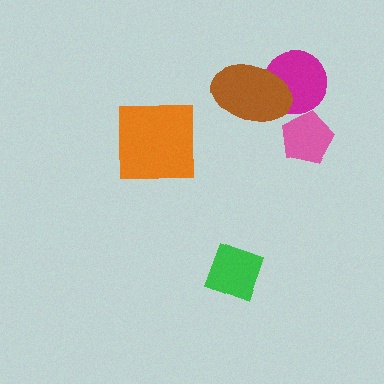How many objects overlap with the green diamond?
0 objects overlap with the green diamond.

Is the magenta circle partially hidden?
Yes, it is partially covered by another shape.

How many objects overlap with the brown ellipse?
1 object overlaps with the brown ellipse.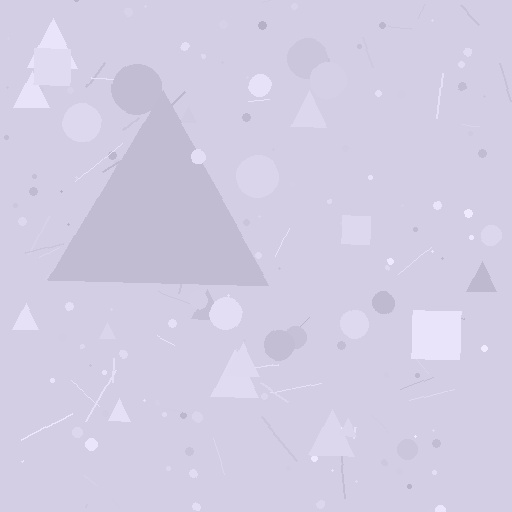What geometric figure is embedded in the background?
A triangle is embedded in the background.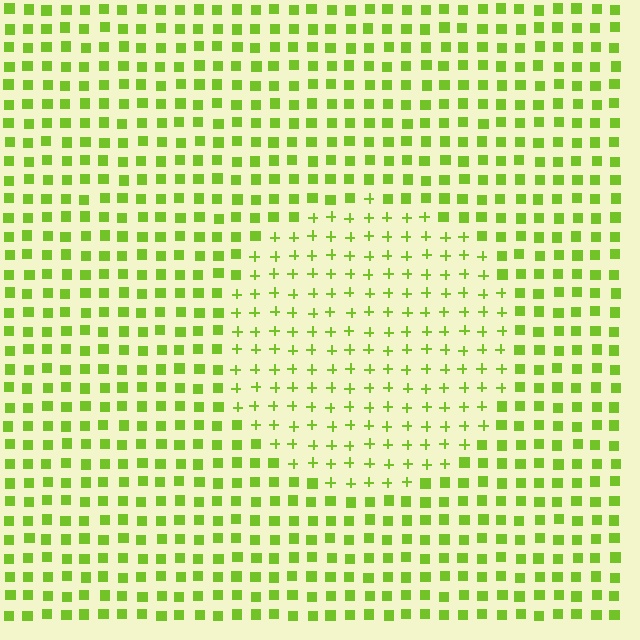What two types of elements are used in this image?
The image uses plus signs inside the circle region and squares outside it.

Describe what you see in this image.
The image is filled with small lime elements arranged in a uniform grid. A circle-shaped region contains plus signs, while the surrounding area contains squares. The boundary is defined purely by the change in element shape.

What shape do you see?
I see a circle.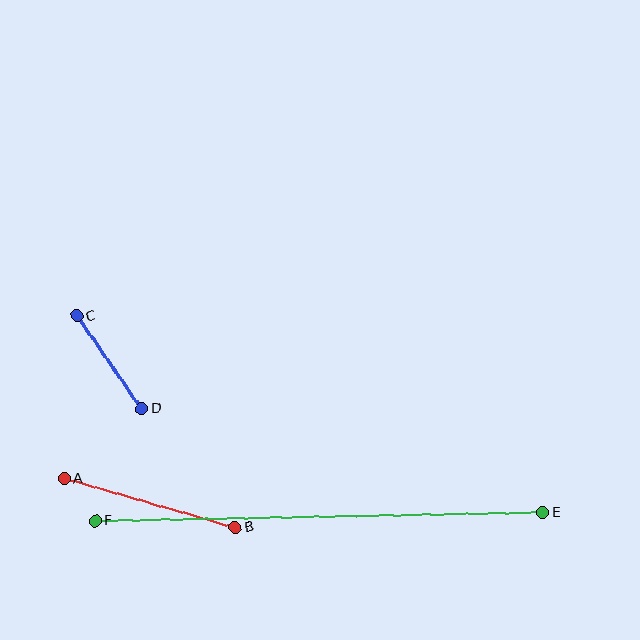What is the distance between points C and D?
The distance is approximately 113 pixels.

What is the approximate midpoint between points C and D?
The midpoint is at approximately (109, 362) pixels.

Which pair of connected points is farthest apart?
Points E and F are farthest apart.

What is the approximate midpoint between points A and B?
The midpoint is at approximately (150, 503) pixels.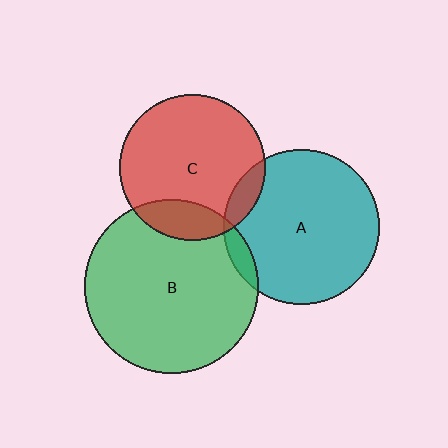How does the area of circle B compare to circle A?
Approximately 1.2 times.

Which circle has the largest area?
Circle B (green).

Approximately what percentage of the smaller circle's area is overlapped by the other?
Approximately 15%.